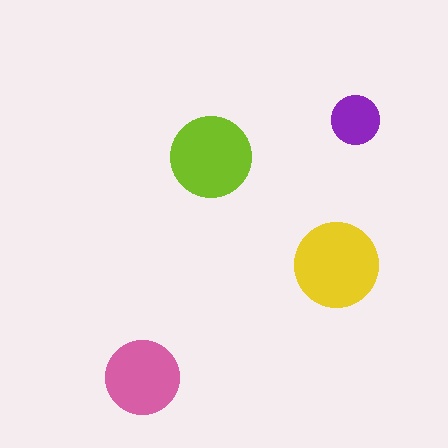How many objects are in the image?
There are 4 objects in the image.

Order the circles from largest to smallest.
the yellow one, the lime one, the pink one, the purple one.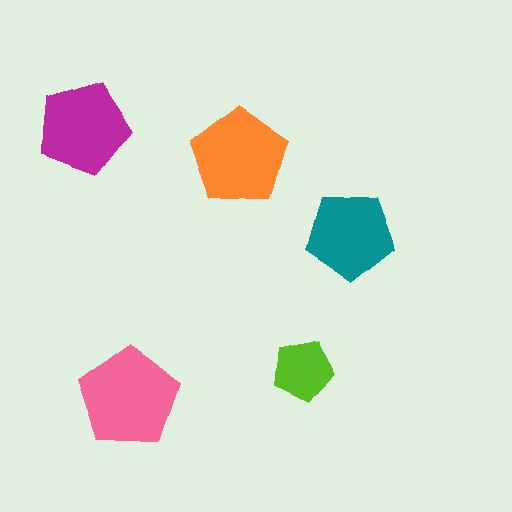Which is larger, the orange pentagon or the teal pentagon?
The orange one.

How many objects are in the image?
There are 5 objects in the image.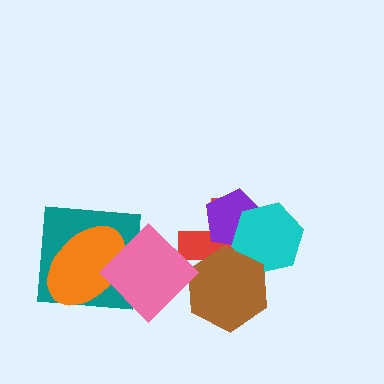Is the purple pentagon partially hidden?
Yes, it is partially covered by another shape.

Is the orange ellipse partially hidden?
Yes, it is partially covered by another shape.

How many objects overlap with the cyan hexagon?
3 objects overlap with the cyan hexagon.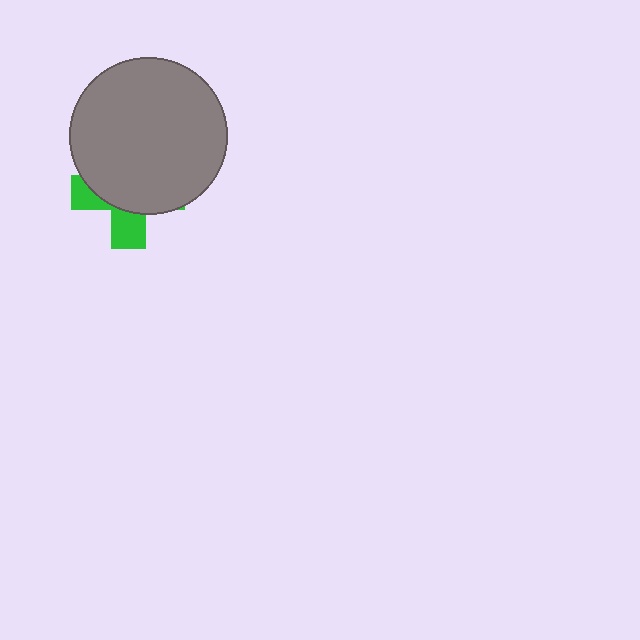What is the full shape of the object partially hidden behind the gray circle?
The partially hidden object is a green cross.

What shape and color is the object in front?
The object in front is a gray circle.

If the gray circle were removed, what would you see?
You would see the complete green cross.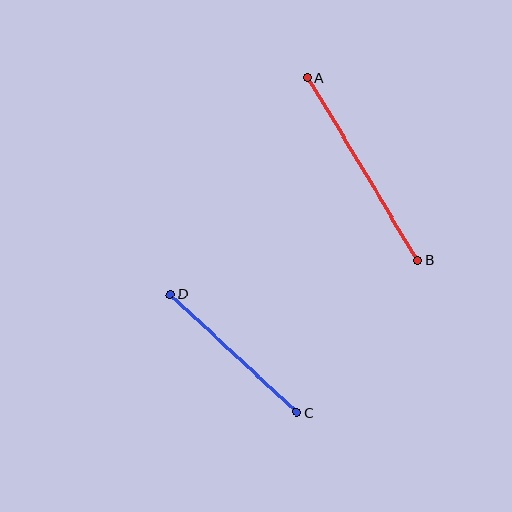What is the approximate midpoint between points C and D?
The midpoint is at approximately (233, 353) pixels.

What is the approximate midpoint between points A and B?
The midpoint is at approximately (363, 169) pixels.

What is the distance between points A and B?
The distance is approximately 213 pixels.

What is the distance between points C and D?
The distance is approximately 173 pixels.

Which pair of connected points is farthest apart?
Points A and B are farthest apart.